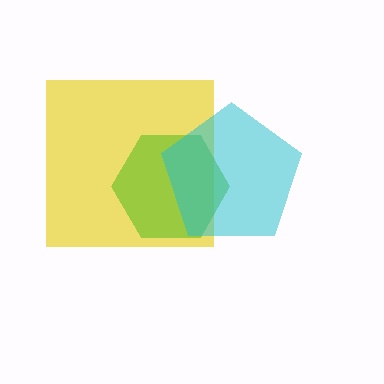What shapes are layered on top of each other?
The layered shapes are: a yellow square, a lime hexagon, a cyan pentagon.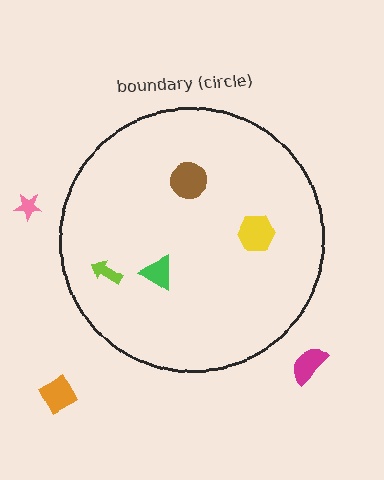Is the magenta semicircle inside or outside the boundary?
Outside.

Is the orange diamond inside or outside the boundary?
Outside.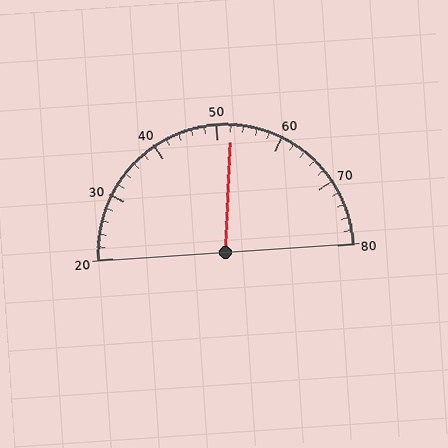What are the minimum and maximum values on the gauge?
The gauge ranges from 20 to 80.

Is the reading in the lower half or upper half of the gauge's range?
The reading is in the upper half of the range (20 to 80).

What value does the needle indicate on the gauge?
The needle indicates approximately 52.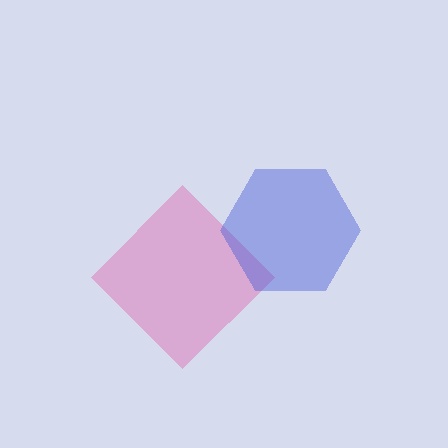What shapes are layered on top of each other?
The layered shapes are: a pink diamond, a blue hexagon.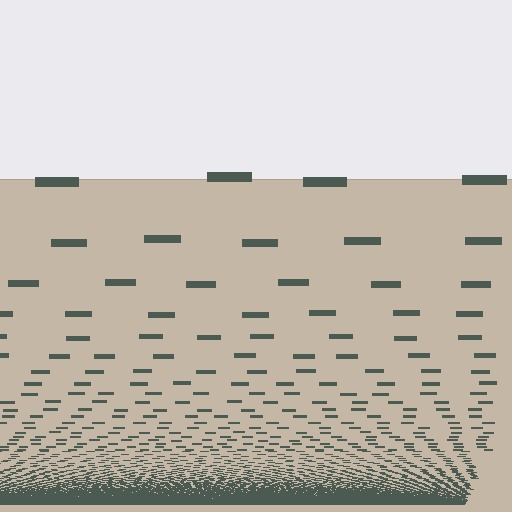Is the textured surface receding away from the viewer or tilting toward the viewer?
The surface appears to tilt toward the viewer. Texture elements get larger and sparser toward the top.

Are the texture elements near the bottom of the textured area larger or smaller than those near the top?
Smaller. The gradient is inverted — elements near the bottom are smaller and denser.